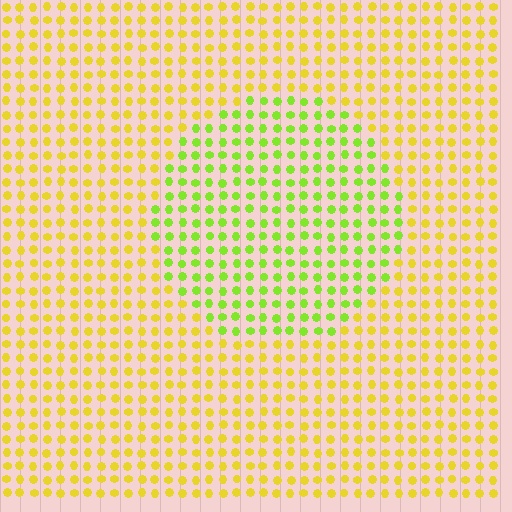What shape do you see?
I see a circle.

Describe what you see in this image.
The image is filled with small yellow elements in a uniform arrangement. A circle-shaped region is visible where the elements are tinted to a slightly different hue, forming a subtle color boundary.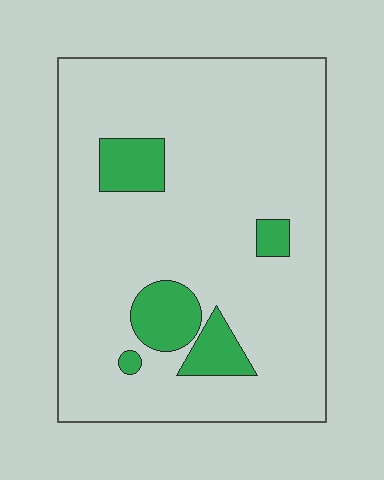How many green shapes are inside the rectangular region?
5.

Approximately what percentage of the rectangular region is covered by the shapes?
Approximately 10%.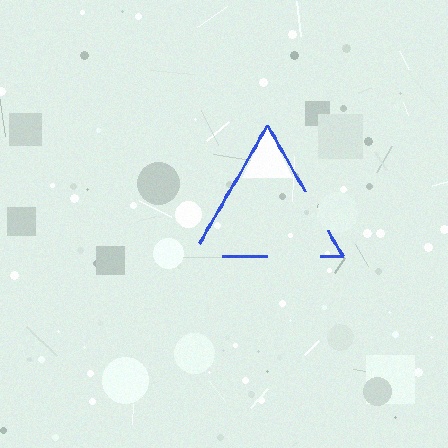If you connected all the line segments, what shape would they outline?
They would outline a triangle.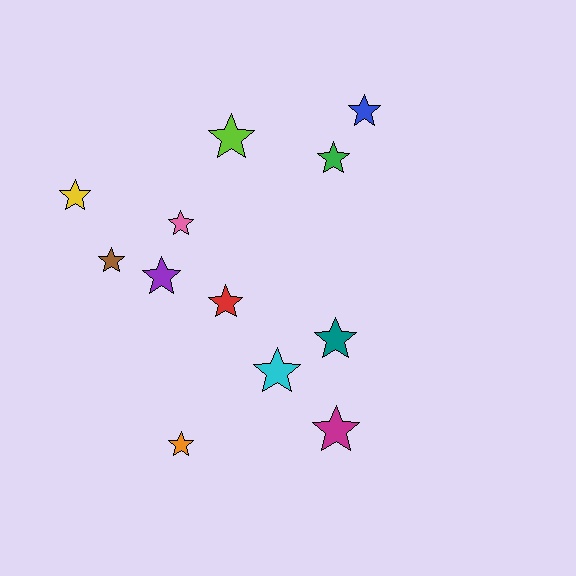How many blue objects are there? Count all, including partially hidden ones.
There is 1 blue object.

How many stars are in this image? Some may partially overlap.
There are 12 stars.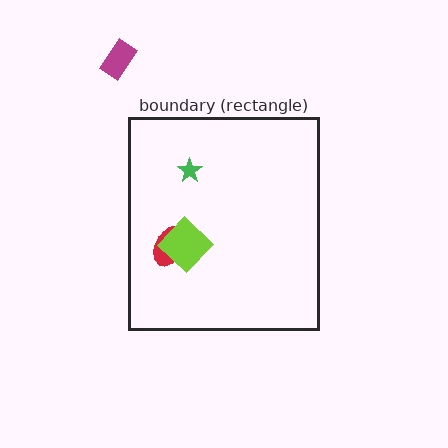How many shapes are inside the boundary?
3 inside, 1 outside.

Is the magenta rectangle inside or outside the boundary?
Outside.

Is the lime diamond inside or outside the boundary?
Inside.